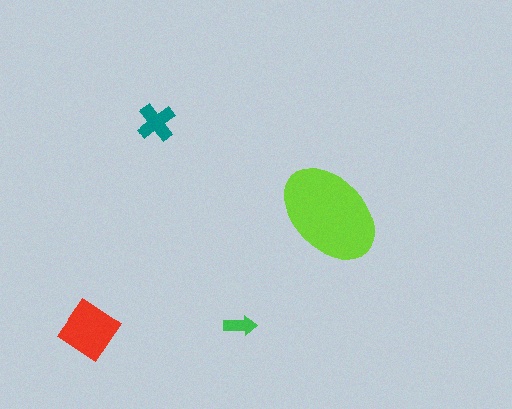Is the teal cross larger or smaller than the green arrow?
Larger.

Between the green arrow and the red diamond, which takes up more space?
The red diamond.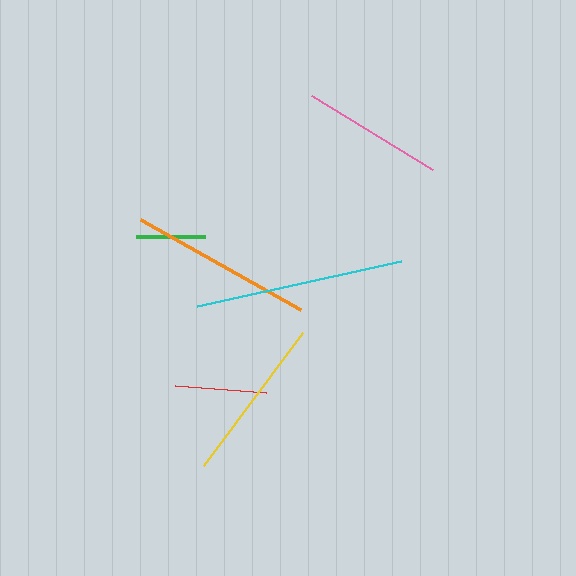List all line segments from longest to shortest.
From longest to shortest: cyan, orange, yellow, pink, red, green.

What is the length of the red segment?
The red segment is approximately 91 pixels long.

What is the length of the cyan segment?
The cyan segment is approximately 209 pixels long.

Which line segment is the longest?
The cyan line is the longest at approximately 209 pixels.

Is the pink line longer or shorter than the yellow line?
The yellow line is longer than the pink line.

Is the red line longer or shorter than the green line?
The red line is longer than the green line.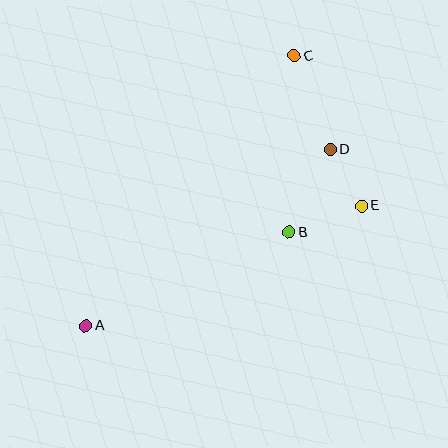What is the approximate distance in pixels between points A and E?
The distance between A and E is approximately 301 pixels.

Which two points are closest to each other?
Points D and E are closest to each other.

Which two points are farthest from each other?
Points A and C are farthest from each other.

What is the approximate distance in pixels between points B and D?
The distance between B and D is approximately 92 pixels.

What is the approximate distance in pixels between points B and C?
The distance between B and C is approximately 177 pixels.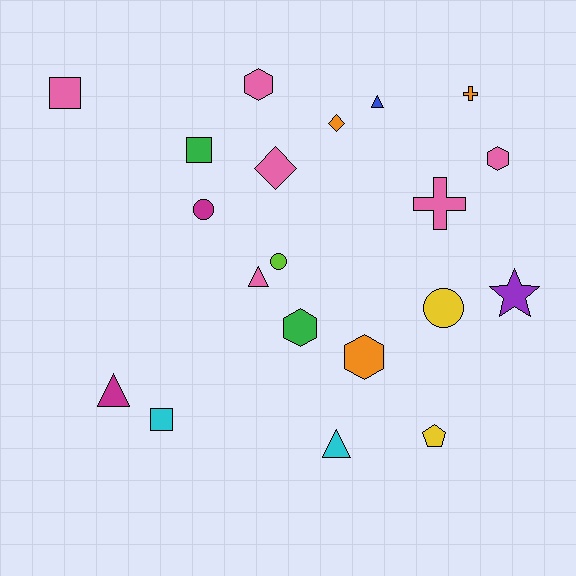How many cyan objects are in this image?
There are 2 cyan objects.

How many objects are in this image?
There are 20 objects.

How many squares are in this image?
There are 3 squares.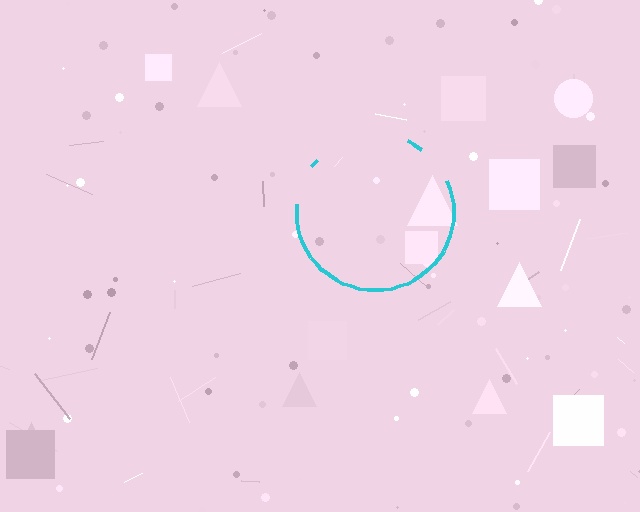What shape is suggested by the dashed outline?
The dashed outline suggests a circle.